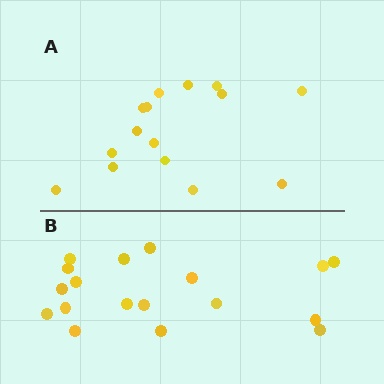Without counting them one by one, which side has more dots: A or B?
Region B (the bottom region) has more dots.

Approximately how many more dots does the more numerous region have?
Region B has just a few more — roughly 2 or 3 more dots than region A.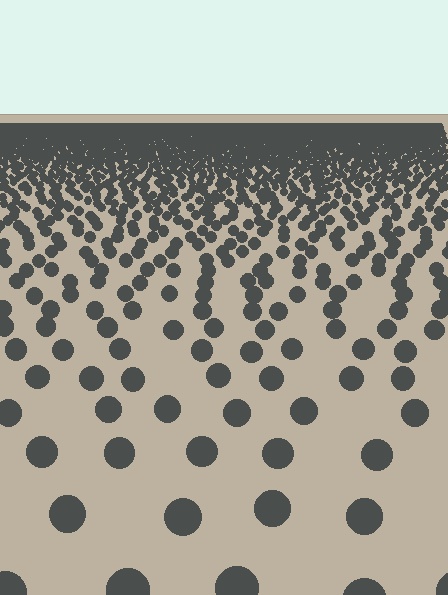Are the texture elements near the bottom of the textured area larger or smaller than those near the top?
Larger. Near the bottom, elements are closer to the viewer and appear at a bigger on-screen size.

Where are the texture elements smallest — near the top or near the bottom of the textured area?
Near the top.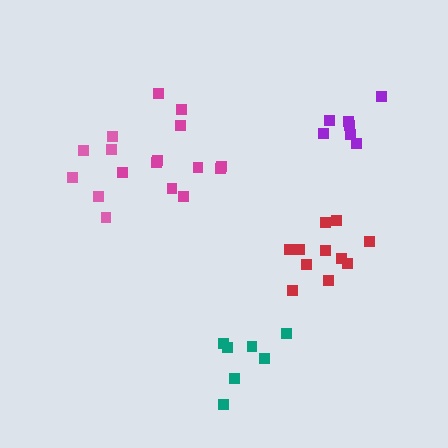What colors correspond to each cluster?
The clusters are colored: red, teal, purple, magenta, pink.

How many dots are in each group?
Group 1: 11 dots, Group 2: 7 dots, Group 3: 7 dots, Group 4: 11 dots, Group 5: 6 dots (42 total).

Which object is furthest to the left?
The pink cluster is leftmost.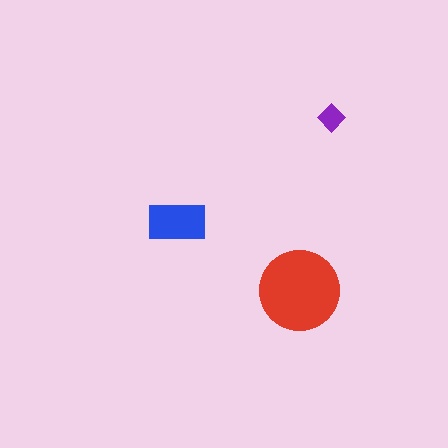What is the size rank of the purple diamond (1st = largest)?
3rd.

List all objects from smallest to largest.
The purple diamond, the blue rectangle, the red circle.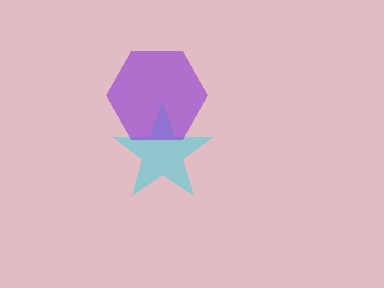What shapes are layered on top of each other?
The layered shapes are: a cyan star, a purple hexagon.